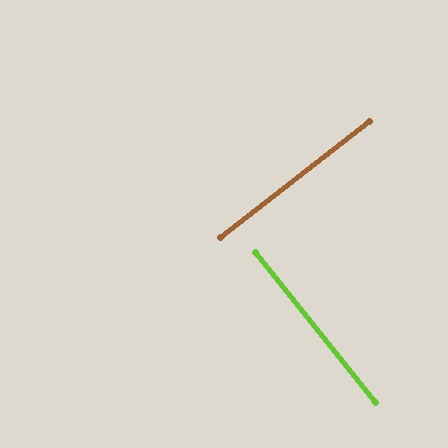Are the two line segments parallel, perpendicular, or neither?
Perpendicular — they meet at approximately 90°.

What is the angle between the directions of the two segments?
Approximately 90 degrees.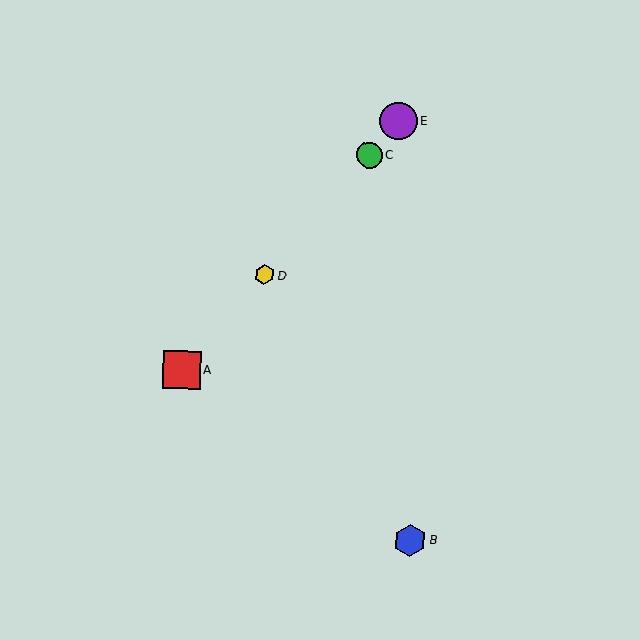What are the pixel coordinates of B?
Object B is at (410, 540).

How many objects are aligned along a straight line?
4 objects (A, C, D, E) are aligned along a straight line.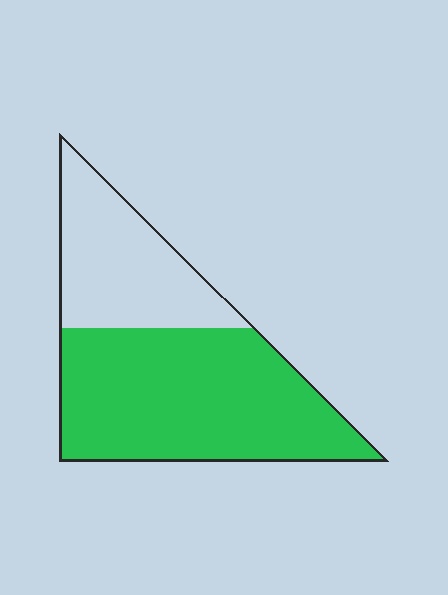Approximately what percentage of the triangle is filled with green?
Approximately 65%.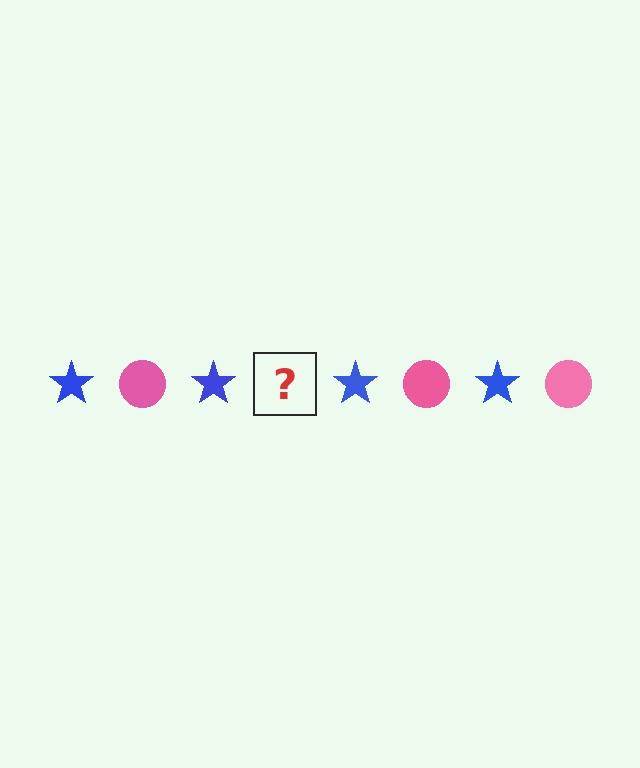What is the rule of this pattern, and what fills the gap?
The rule is that the pattern alternates between blue star and pink circle. The gap should be filled with a pink circle.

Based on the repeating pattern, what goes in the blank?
The blank should be a pink circle.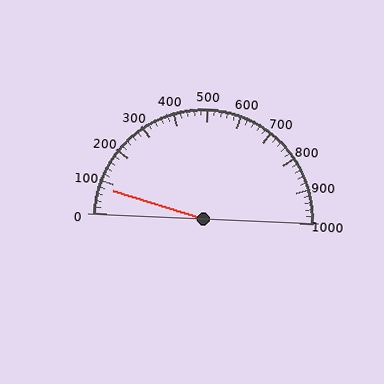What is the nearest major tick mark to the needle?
The nearest major tick mark is 100.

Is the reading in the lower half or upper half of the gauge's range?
The reading is in the lower half of the range (0 to 1000).